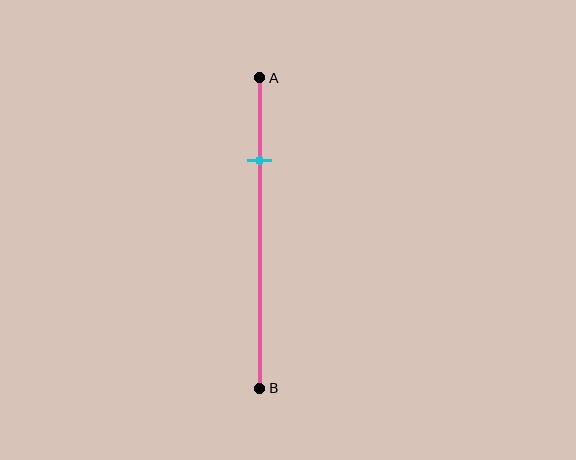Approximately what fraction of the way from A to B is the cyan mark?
The cyan mark is approximately 25% of the way from A to B.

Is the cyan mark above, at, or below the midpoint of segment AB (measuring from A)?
The cyan mark is above the midpoint of segment AB.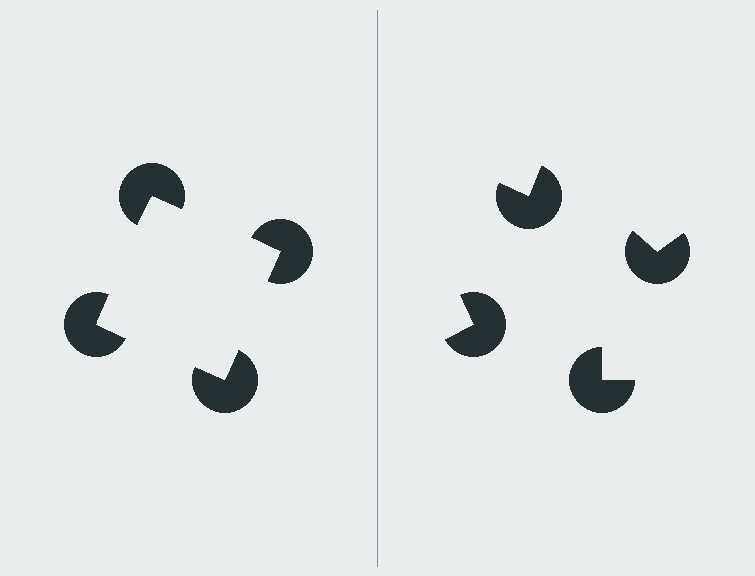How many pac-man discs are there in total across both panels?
8 — 4 on each side.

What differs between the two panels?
The pac-man discs are positioned identically on both sides; only the wedge orientations differ. On the left they align to a square; on the right they are misaligned.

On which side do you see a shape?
An illusory square appears on the left side. On the right side the wedge cuts are rotated, so no coherent shape forms.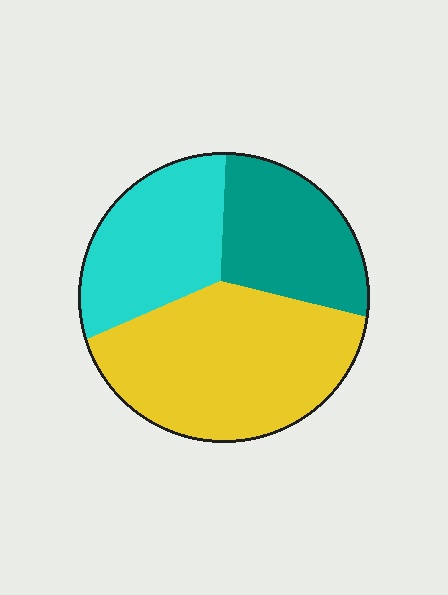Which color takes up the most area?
Yellow, at roughly 45%.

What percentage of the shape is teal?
Teal takes up between a quarter and a half of the shape.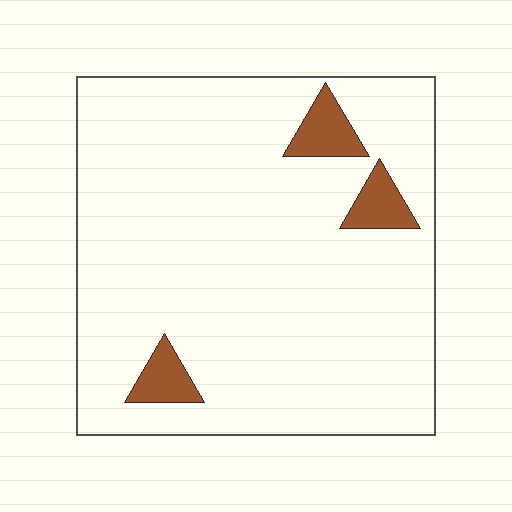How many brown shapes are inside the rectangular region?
3.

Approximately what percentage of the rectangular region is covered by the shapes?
Approximately 5%.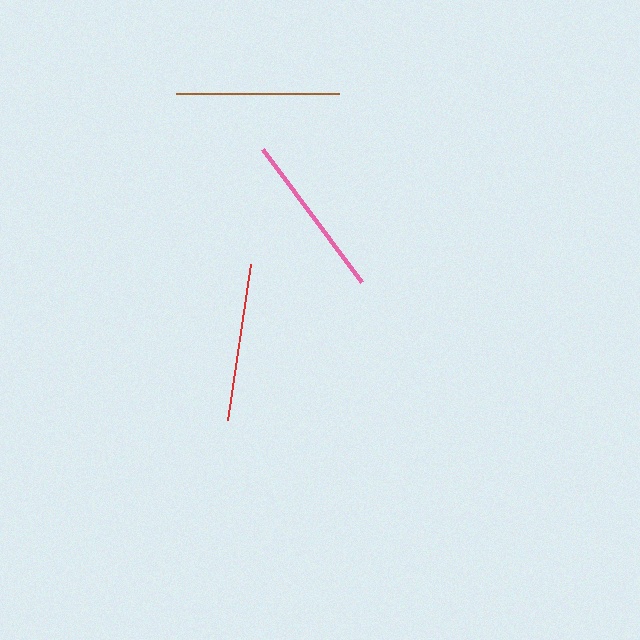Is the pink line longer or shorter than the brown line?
The pink line is longer than the brown line.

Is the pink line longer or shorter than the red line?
The pink line is longer than the red line.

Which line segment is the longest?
The pink line is the longest at approximately 165 pixels.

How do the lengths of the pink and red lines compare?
The pink and red lines are approximately the same length.